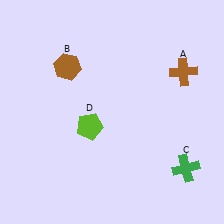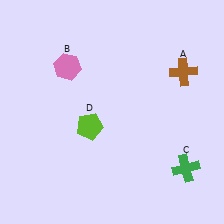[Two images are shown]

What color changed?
The hexagon (B) changed from brown in Image 1 to pink in Image 2.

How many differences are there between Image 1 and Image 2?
There is 1 difference between the two images.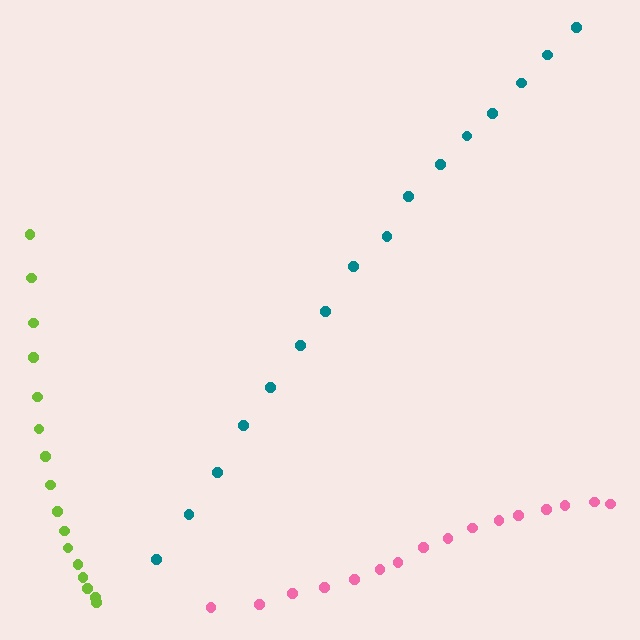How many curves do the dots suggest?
There are 3 distinct paths.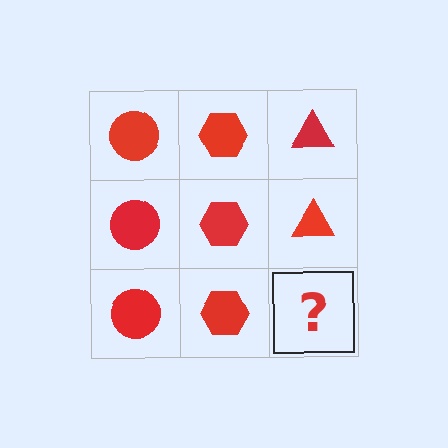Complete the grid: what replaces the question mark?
The question mark should be replaced with a red triangle.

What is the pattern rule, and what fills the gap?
The rule is that each column has a consistent shape. The gap should be filled with a red triangle.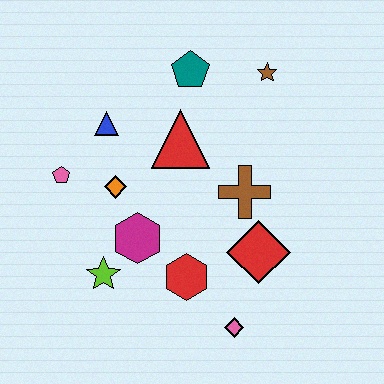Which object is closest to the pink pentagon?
The orange diamond is closest to the pink pentagon.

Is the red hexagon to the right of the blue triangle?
Yes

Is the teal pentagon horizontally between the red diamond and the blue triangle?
Yes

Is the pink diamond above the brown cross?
No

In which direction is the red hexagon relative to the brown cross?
The red hexagon is below the brown cross.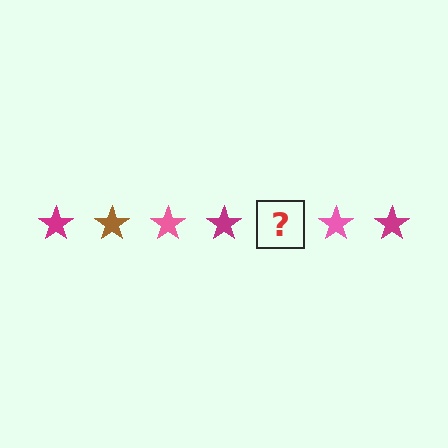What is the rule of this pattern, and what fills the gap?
The rule is that the pattern cycles through magenta, brown, pink stars. The gap should be filled with a brown star.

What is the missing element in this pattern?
The missing element is a brown star.